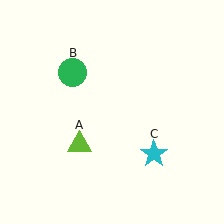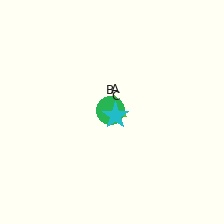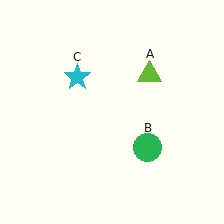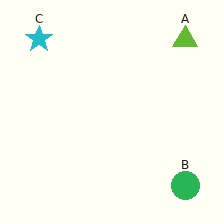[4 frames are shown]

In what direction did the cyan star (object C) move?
The cyan star (object C) moved up and to the left.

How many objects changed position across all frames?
3 objects changed position: lime triangle (object A), green circle (object B), cyan star (object C).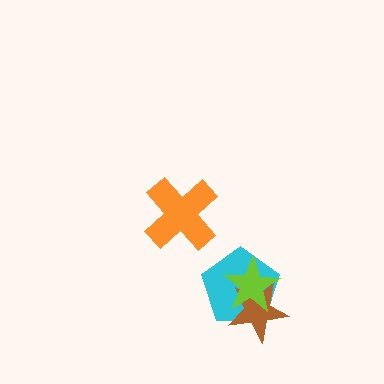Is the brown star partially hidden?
Yes, it is partially covered by another shape.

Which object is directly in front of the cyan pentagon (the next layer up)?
The brown star is directly in front of the cyan pentagon.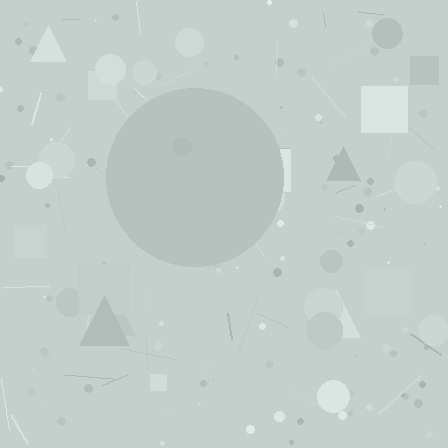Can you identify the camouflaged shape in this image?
The camouflaged shape is a circle.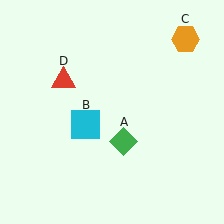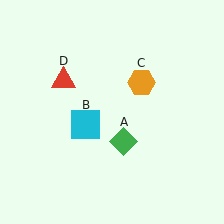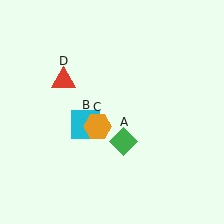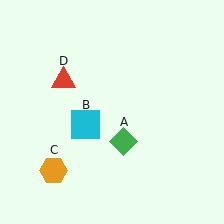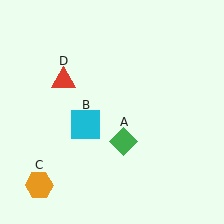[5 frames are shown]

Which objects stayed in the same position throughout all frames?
Green diamond (object A) and cyan square (object B) and red triangle (object D) remained stationary.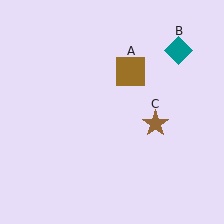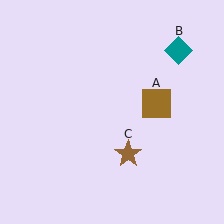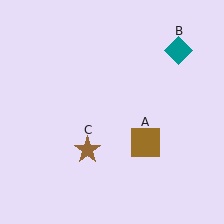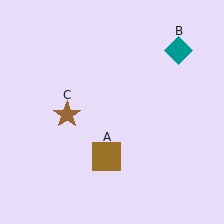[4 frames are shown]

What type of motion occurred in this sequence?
The brown square (object A), brown star (object C) rotated clockwise around the center of the scene.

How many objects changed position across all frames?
2 objects changed position: brown square (object A), brown star (object C).